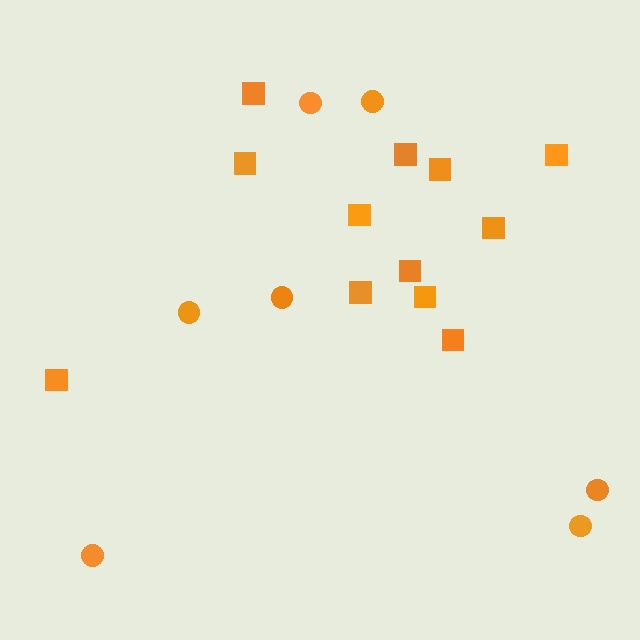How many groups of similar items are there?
There are 2 groups: one group of squares (12) and one group of circles (7).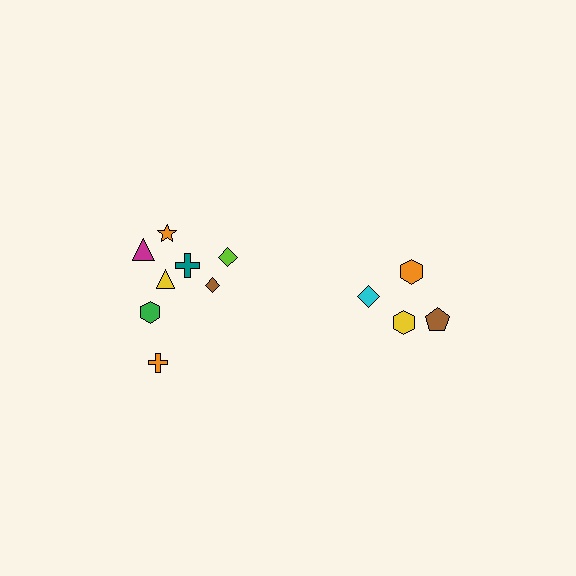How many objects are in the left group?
There are 8 objects.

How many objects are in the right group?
There are 4 objects.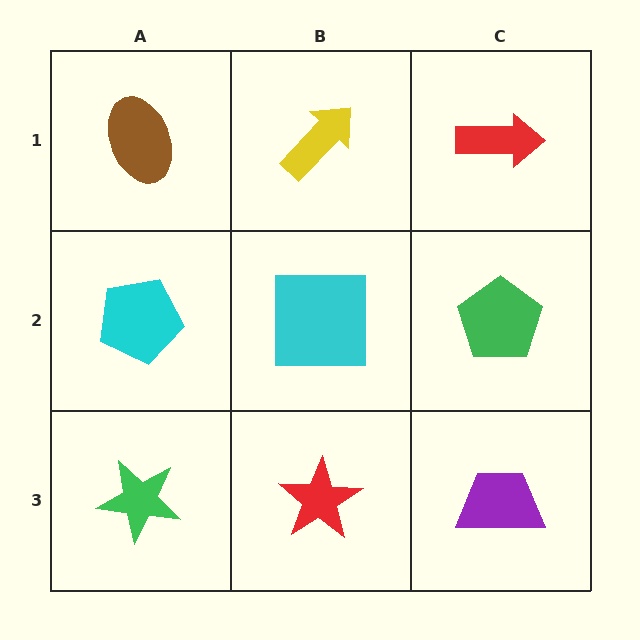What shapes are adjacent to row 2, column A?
A brown ellipse (row 1, column A), a green star (row 3, column A), a cyan square (row 2, column B).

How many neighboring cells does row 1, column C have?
2.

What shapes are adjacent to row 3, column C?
A green pentagon (row 2, column C), a red star (row 3, column B).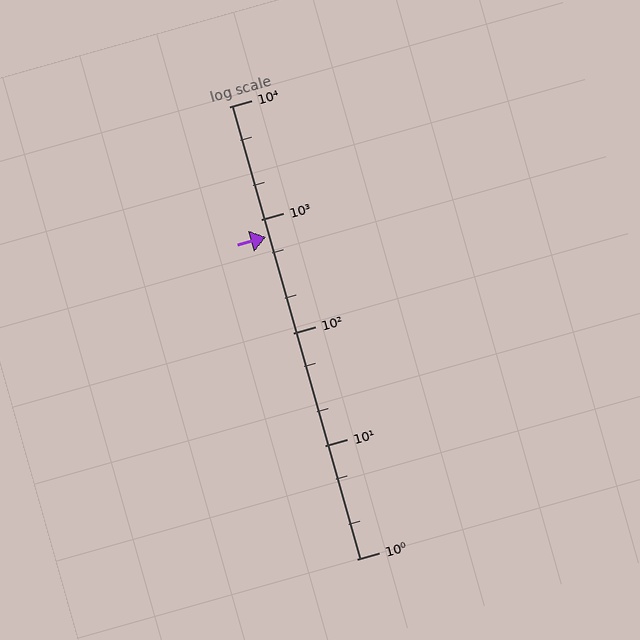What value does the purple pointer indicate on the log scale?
The pointer indicates approximately 700.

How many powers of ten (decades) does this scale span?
The scale spans 4 decades, from 1 to 10000.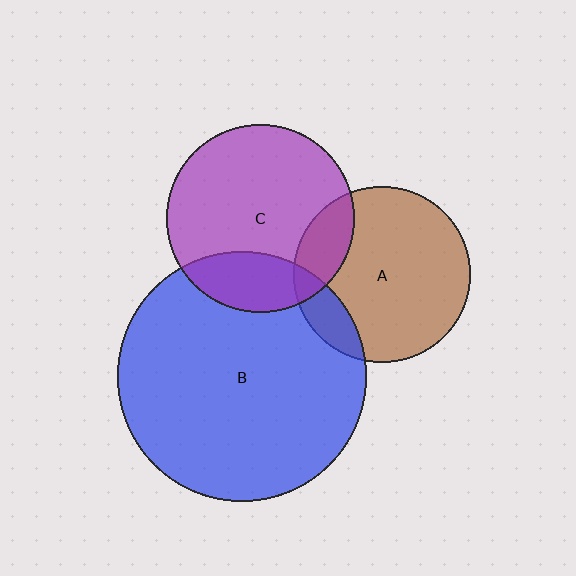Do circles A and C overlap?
Yes.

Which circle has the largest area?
Circle B (blue).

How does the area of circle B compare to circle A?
Approximately 2.0 times.